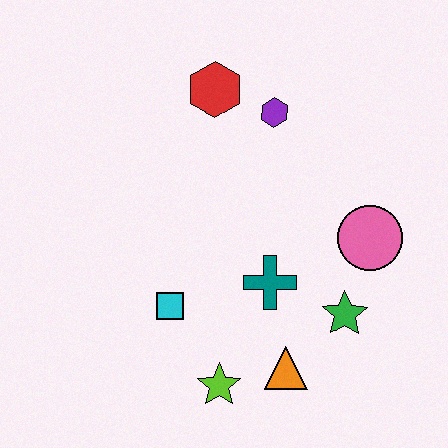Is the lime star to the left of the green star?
Yes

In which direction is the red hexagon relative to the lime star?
The red hexagon is above the lime star.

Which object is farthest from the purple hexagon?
The lime star is farthest from the purple hexagon.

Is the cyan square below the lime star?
No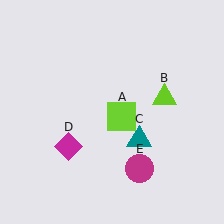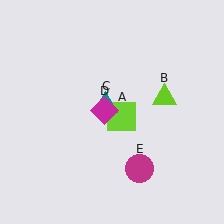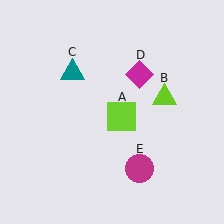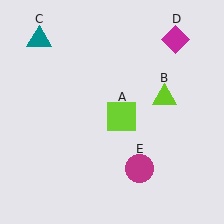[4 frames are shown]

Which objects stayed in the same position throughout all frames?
Lime square (object A) and lime triangle (object B) and magenta circle (object E) remained stationary.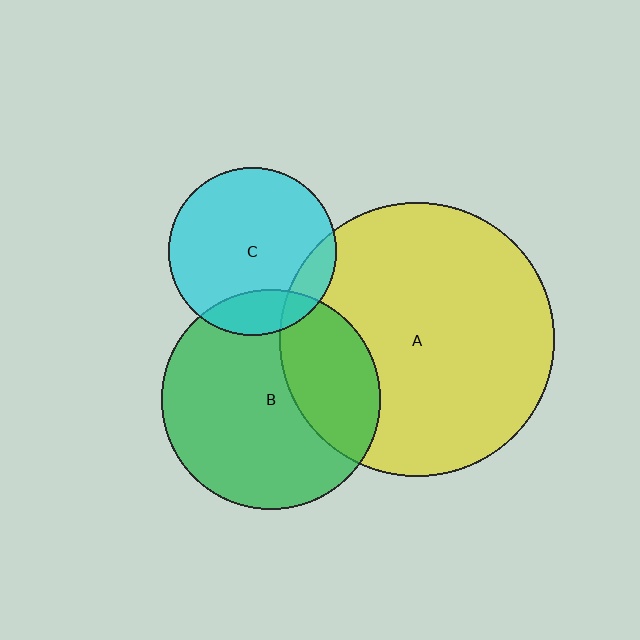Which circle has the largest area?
Circle A (yellow).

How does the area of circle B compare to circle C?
Approximately 1.7 times.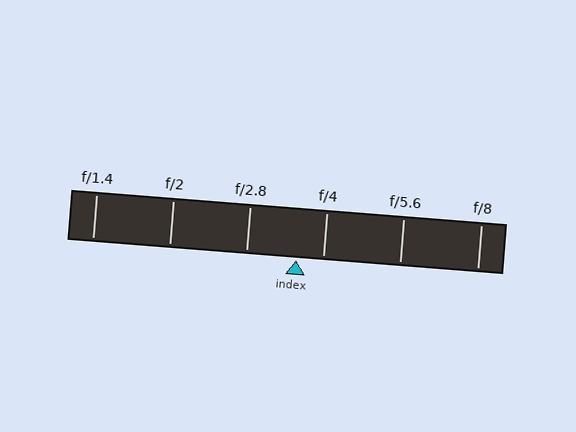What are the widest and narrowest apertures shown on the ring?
The widest aperture shown is f/1.4 and the narrowest is f/8.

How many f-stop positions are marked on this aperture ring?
There are 6 f-stop positions marked.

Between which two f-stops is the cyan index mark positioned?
The index mark is between f/2.8 and f/4.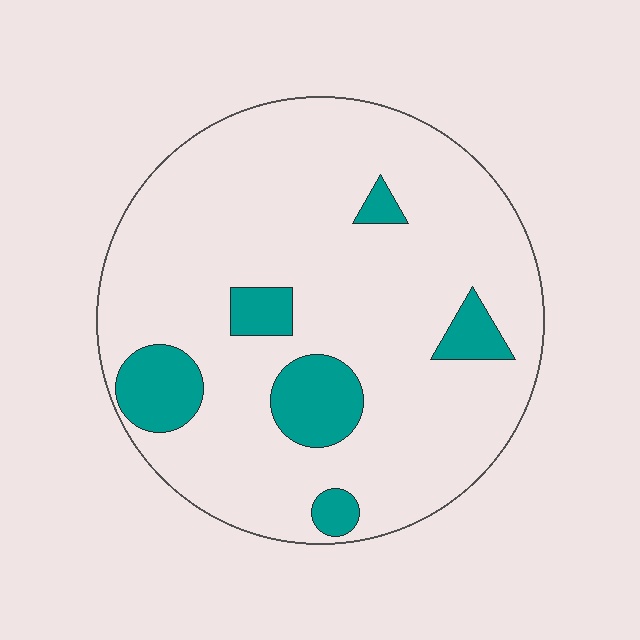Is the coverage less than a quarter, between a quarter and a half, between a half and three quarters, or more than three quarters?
Less than a quarter.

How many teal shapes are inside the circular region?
6.